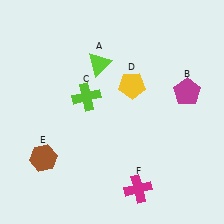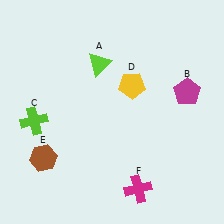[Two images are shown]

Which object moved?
The lime cross (C) moved left.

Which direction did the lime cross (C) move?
The lime cross (C) moved left.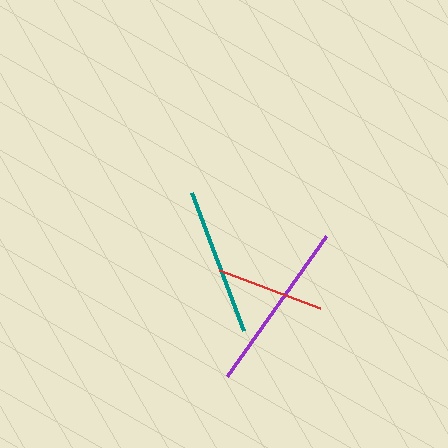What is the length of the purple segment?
The purple segment is approximately 171 pixels long.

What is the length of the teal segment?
The teal segment is approximately 148 pixels long.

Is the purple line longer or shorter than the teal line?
The purple line is longer than the teal line.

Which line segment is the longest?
The purple line is the longest at approximately 171 pixels.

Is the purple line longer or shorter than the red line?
The purple line is longer than the red line.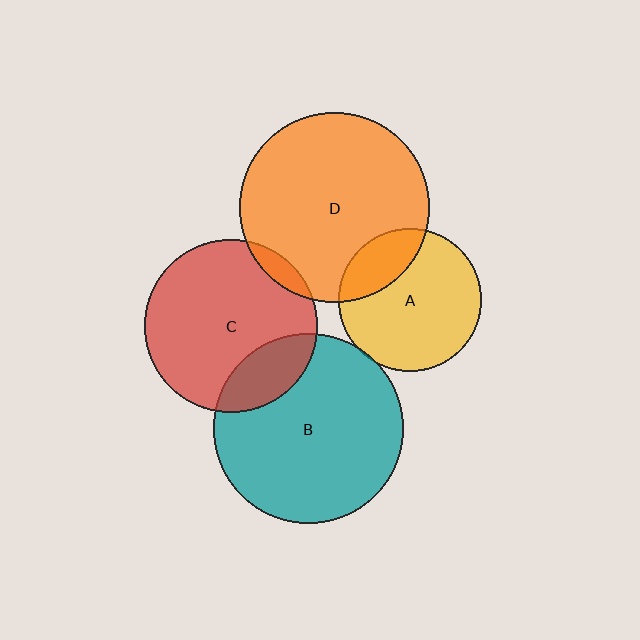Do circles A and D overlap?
Yes.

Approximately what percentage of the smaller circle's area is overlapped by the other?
Approximately 25%.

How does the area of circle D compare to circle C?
Approximately 1.2 times.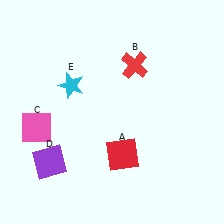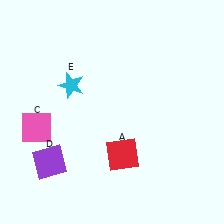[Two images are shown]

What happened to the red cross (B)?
The red cross (B) was removed in Image 2. It was in the top-right area of Image 1.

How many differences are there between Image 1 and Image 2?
There is 1 difference between the two images.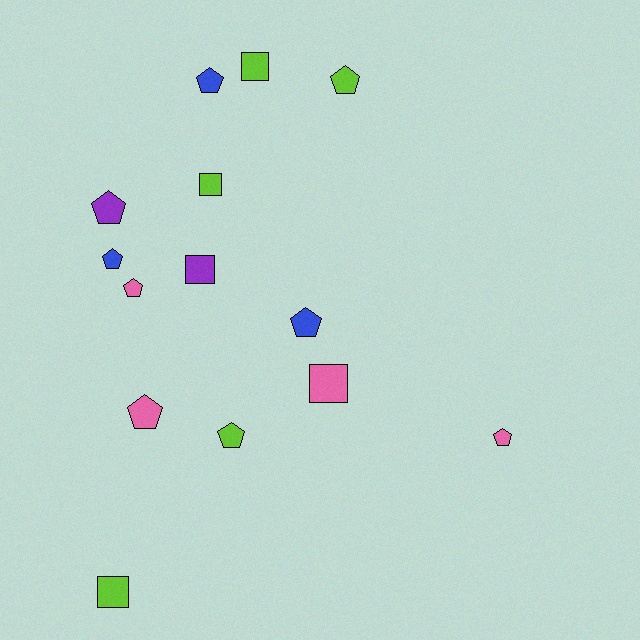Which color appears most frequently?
Lime, with 5 objects.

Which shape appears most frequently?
Pentagon, with 9 objects.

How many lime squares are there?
There are 3 lime squares.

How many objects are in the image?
There are 14 objects.